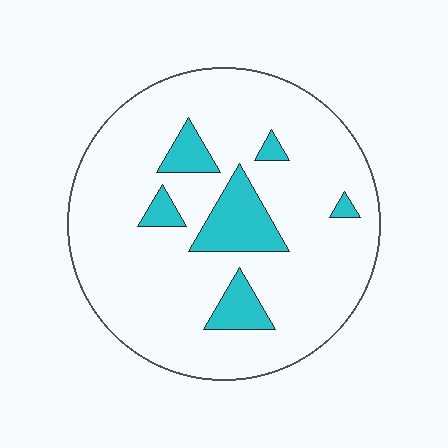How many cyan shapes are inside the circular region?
6.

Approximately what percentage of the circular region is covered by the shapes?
Approximately 15%.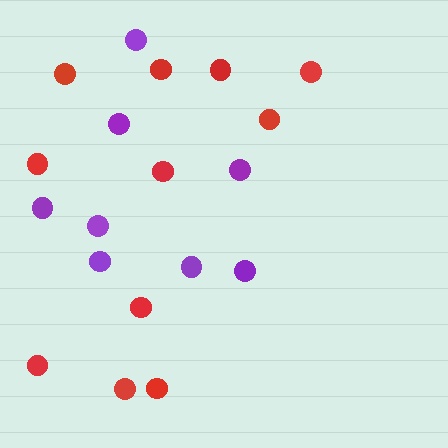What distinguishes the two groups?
There are 2 groups: one group of red circles (11) and one group of purple circles (8).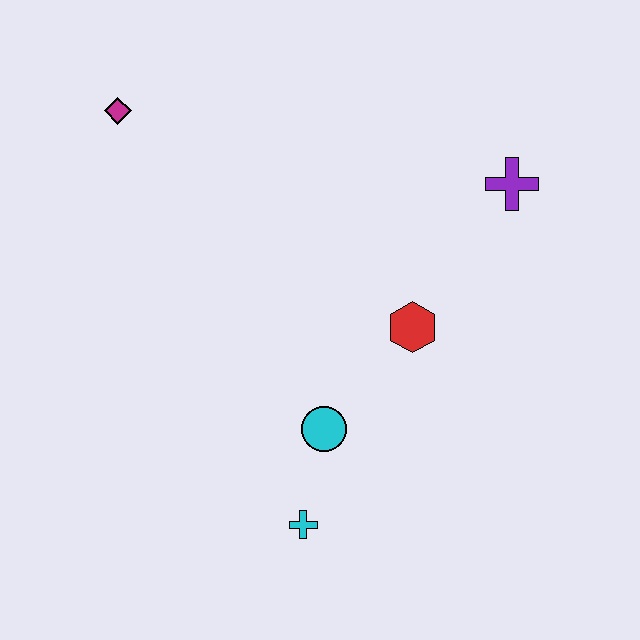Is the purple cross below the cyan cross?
No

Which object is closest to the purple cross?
The red hexagon is closest to the purple cross.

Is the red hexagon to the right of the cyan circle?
Yes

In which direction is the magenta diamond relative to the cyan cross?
The magenta diamond is above the cyan cross.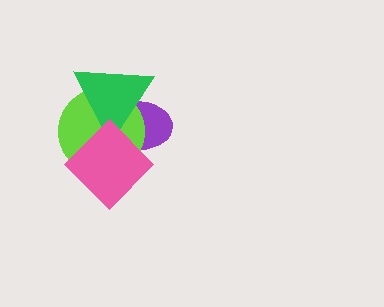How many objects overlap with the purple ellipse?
3 objects overlap with the purple ellipse.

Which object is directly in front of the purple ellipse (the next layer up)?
The lime circle is directly in front of the purple ellipse.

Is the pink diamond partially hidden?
No, no other shape covers it.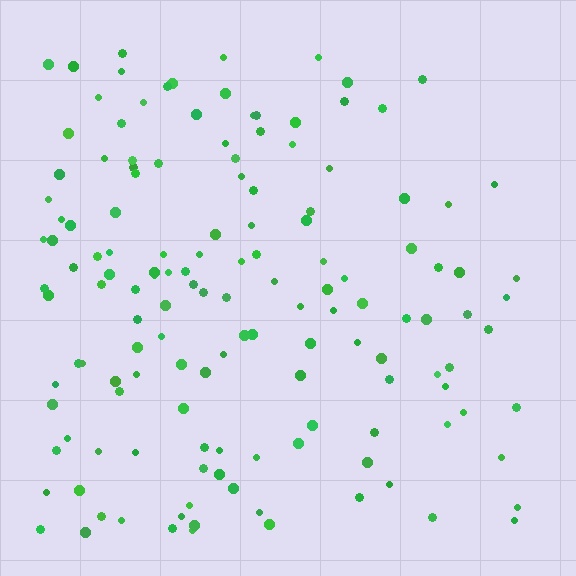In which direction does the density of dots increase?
From right to left, with the left side densest.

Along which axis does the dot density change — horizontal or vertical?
Horizontal.